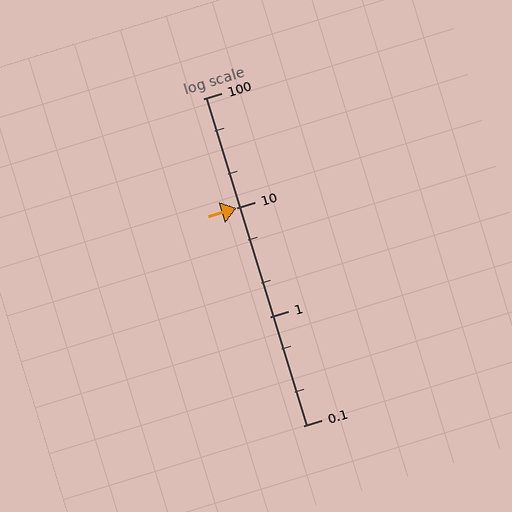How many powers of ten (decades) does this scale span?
The scale spans 3 decades, from 0.1 to 100.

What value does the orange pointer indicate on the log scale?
The pointer indicates approximately 10.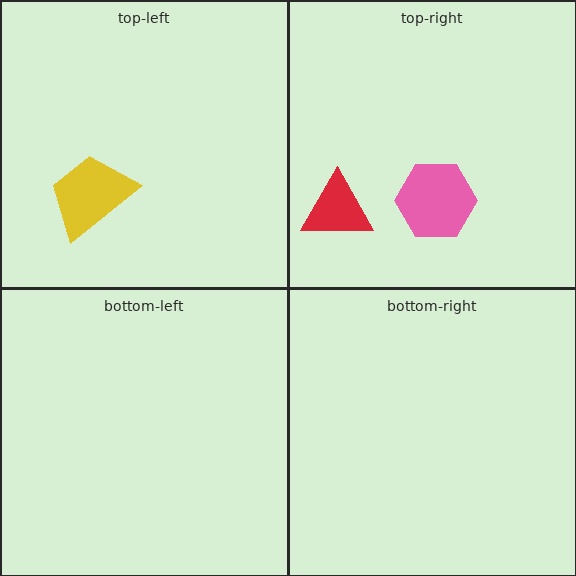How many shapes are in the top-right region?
2.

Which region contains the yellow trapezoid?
The top-left region.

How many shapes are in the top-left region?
1.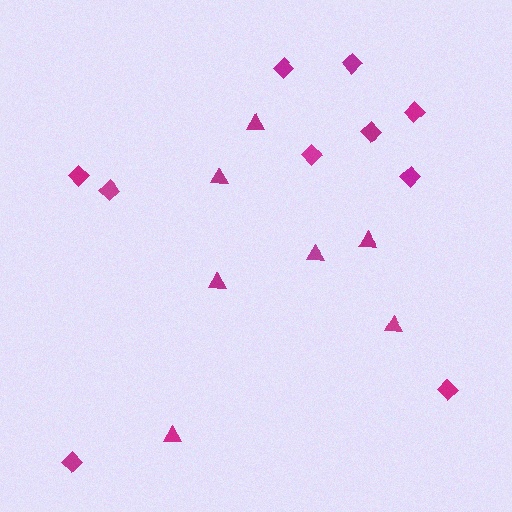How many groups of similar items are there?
There are 2 groups: one group of diamonds (10) and one group of triangles (7).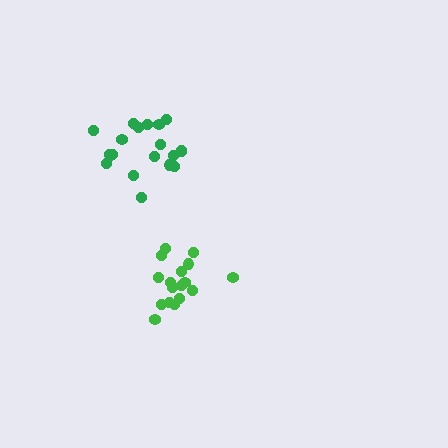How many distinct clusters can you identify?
There are 2 distinct clusters.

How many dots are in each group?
Group 1: 20 dots, Group 2: 17 dots (37 total).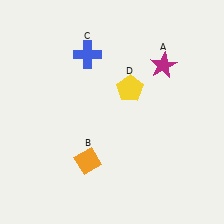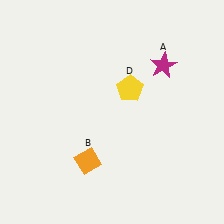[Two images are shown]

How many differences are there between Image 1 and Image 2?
There is 1 difference between the two images.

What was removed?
The blue cross (C) was removed in Image 2.